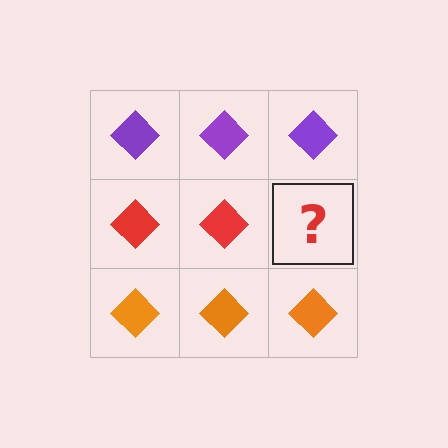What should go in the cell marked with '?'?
The missing cell should contain a red diamond.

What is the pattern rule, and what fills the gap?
The rule is that each row has a consistent color. The gap should be filled with a red diamond.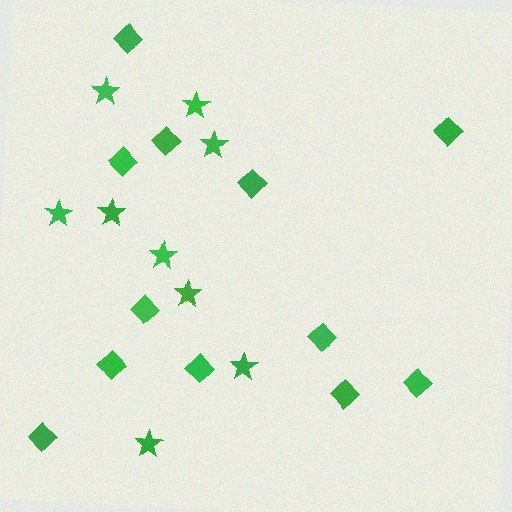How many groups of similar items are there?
There are 2 groups: one group of diamonds (12) and one group of stars (9).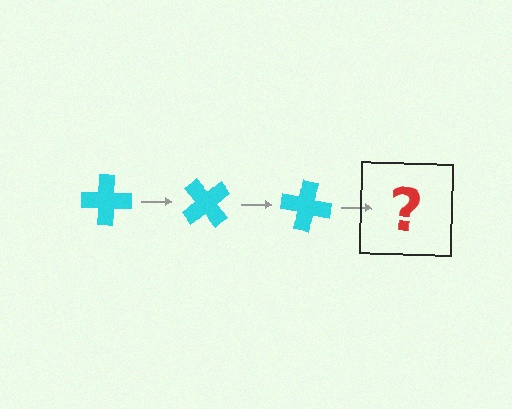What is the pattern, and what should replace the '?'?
The pattern is that the cross rotates 50 degrees each step. The '?' should be a cyan cross rotated 150 degrees.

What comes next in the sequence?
The next element should be a cyan cross rotated 150 degrees.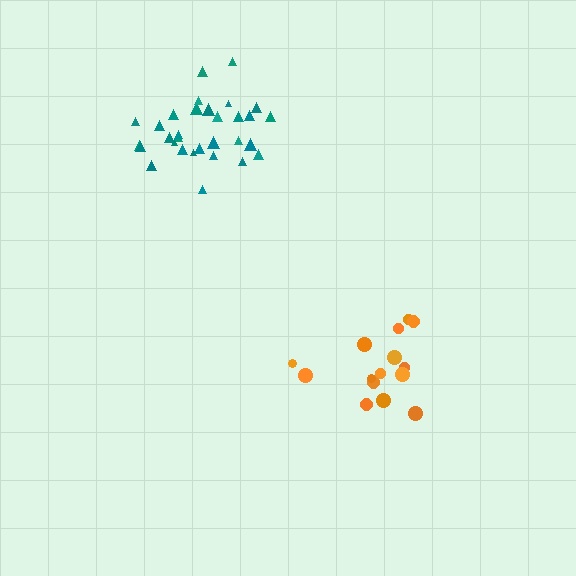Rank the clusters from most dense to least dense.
teal, orange.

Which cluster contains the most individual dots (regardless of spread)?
Teal (31).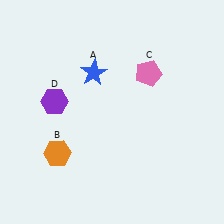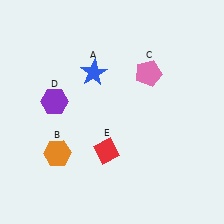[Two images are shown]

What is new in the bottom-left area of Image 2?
A red diamond (E) was added in the bottom-left area of Image 2.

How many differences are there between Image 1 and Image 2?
There is 1 difference between the two images.